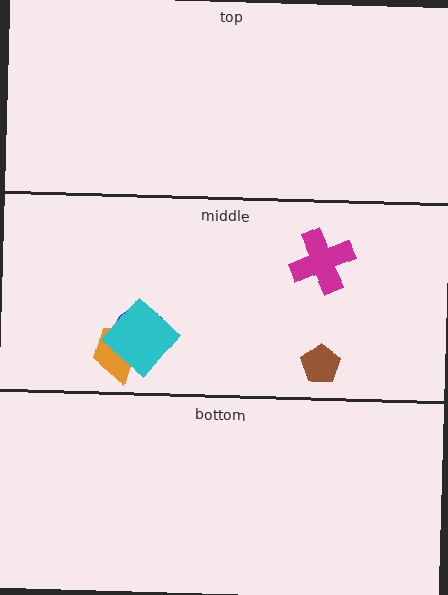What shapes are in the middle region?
The orange trapezoid, the magenta cross, the blue semicircle, the brown pentagon, the cyan diamond.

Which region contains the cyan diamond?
The middle region.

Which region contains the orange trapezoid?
The middle region.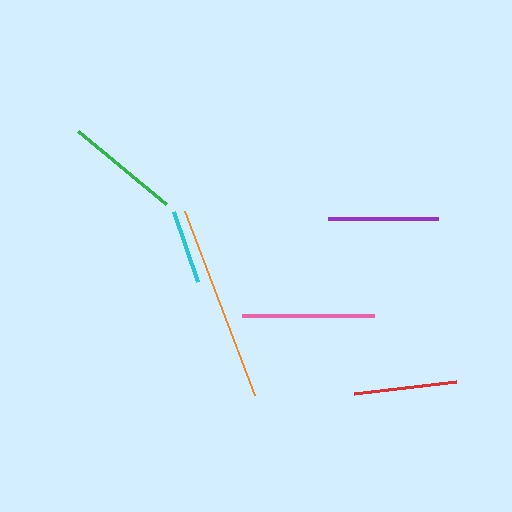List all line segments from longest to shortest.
From longest to shortest: orange, pink, green, purple, red, cyan.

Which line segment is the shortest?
The cyan line is the shortest at approximately 74 pixels.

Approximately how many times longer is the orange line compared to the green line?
The orange line is approximately 1.7 times the length of the green line.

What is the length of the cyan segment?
The cyan segment is approximately 74 pixels long.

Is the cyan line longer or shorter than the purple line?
The purple line is longer than the cyan line.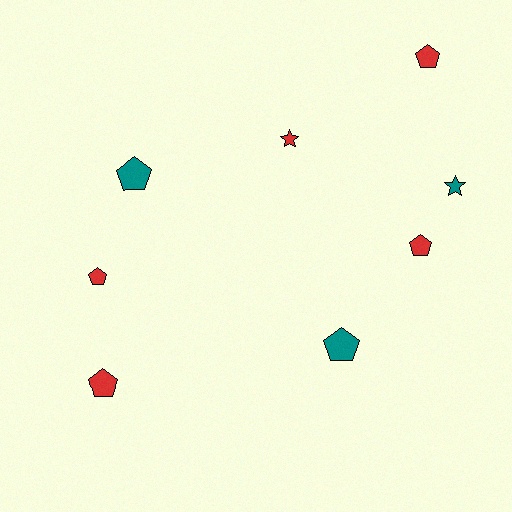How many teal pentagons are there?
There are 2 teal pentagons.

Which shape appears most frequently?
Pentagon, with 6 objects.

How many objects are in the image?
There are 8 objects.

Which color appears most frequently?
Red, with 5 objects.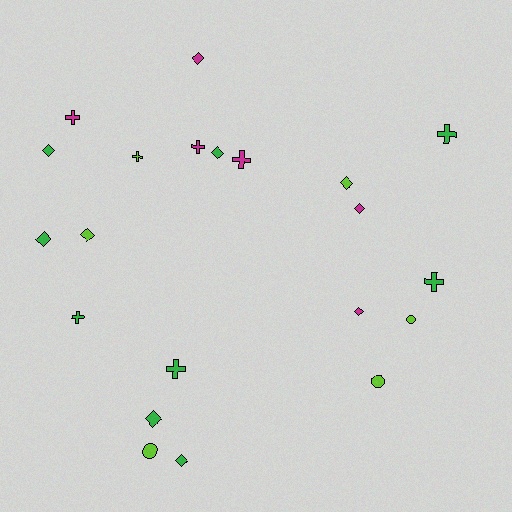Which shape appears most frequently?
Diamond, with 10 objects.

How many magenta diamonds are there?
There are 3 magenta diamonds.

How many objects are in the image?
There are 21 objects.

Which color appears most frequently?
Green, with 9 objects.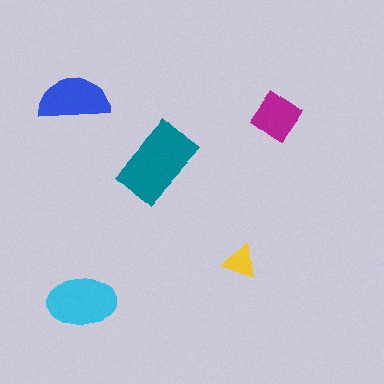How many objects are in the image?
There are 5 objects in the image.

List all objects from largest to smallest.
The teal rectangle, the cyan ellipse, the blue semicircle, the magenta diamond, the yellow triangle.